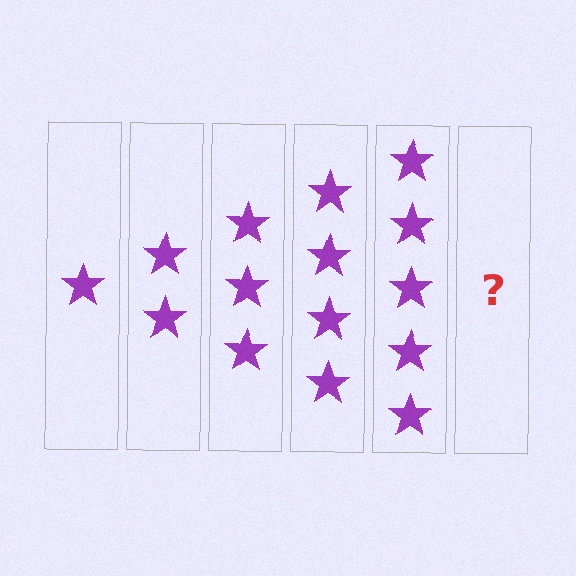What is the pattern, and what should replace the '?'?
The pattern is that each step adds one more star. The '?' should be 6 stars.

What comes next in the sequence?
The next element should be 6 stars.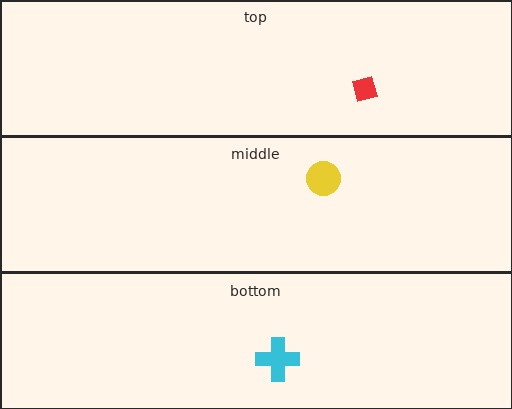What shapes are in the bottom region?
The cyan cross.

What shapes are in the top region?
The red square.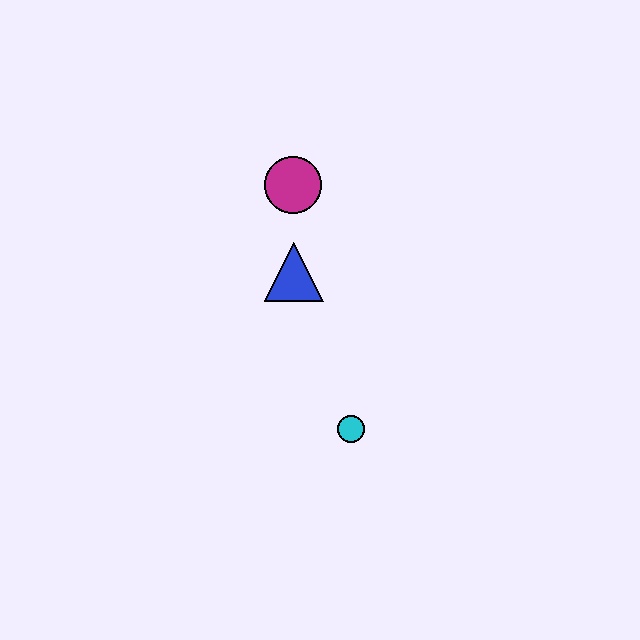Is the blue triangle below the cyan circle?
No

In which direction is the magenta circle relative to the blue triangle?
The magenta circle is above the blue triangle.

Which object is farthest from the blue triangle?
The cyan circle is farthest from the blue triangle.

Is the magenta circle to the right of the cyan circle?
No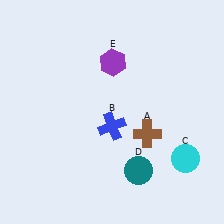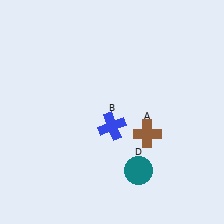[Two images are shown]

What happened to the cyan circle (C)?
The cyan circle (C) was removed in Image 2. It was in the bottom-right area of Image 1.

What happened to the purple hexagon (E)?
The purple hexagon (E) was removed in Image 2. It was in the top-right area of Image 1.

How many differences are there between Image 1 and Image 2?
There are 2 differences between the two images.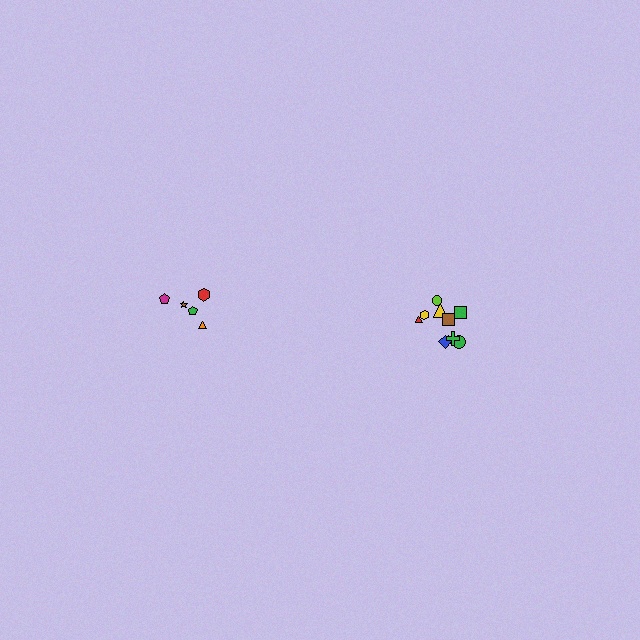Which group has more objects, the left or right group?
The right group.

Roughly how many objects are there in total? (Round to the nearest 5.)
Roughly 15 objects in total.